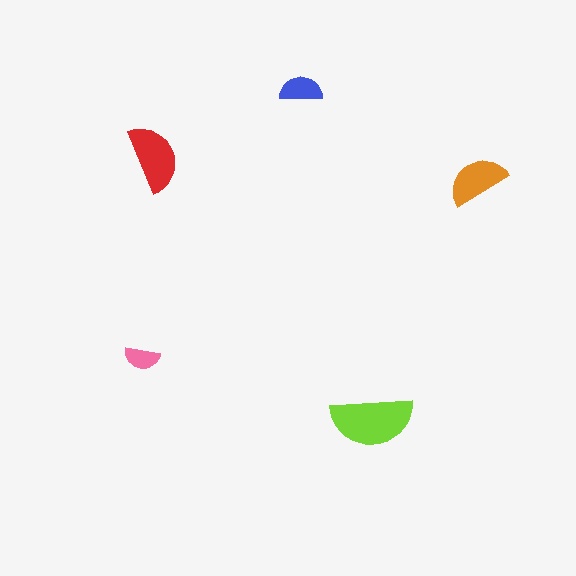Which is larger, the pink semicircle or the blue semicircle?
The blue one.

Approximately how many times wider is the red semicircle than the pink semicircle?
About 2 times wider.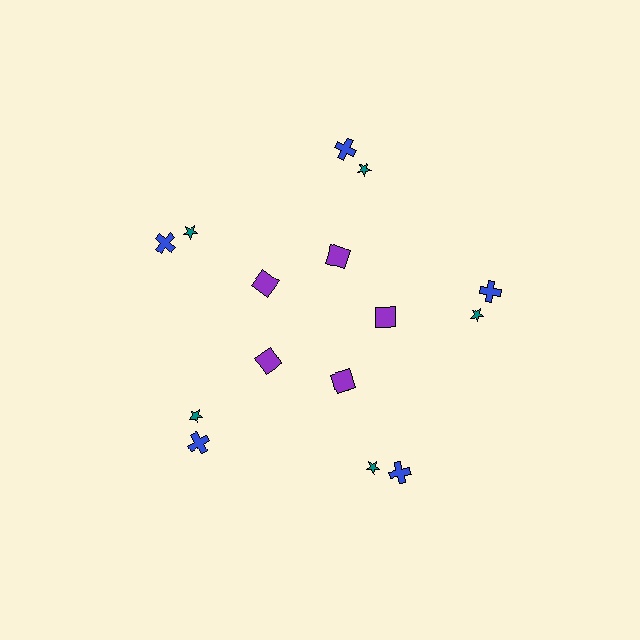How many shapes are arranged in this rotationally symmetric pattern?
There are 15 shapes, arranged in 5 groups of 3.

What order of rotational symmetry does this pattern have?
This pattern has 5-fold rotational symmetry.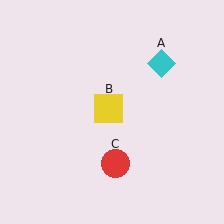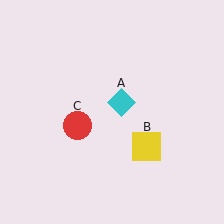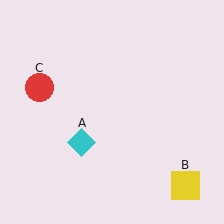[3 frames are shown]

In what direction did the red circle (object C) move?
The red circle (object C) moved up and to the left.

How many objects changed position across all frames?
3 objects changed position: cyan diamond (object A), yellow square (object B), red circle (object C).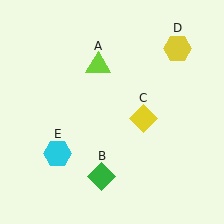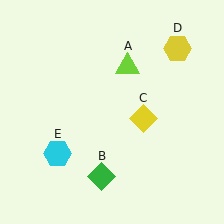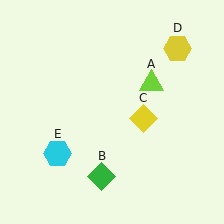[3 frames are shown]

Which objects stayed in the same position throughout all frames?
Green diamond (object B) and yellow diamond (object C) and yellow hexagon (object D) and cyan hexagon (object E) remained stationary.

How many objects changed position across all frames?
1 object changed position: lime triangle (object A).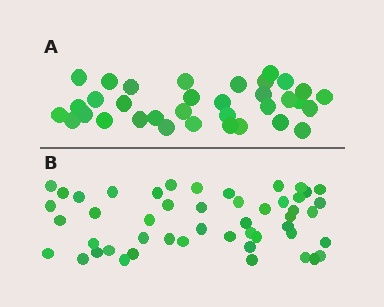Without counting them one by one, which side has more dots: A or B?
Region B (the bottom region) has more dots.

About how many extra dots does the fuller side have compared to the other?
Region B has approximately 15 more dots than region A.